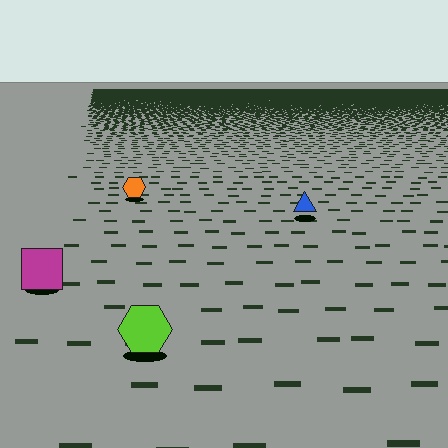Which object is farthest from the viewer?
The orange hexagon is farthest from the viewer. It appears smaller and the ground texture around it is denser.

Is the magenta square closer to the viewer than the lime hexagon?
No. The lime hexagon is closer — you can tell from the texture gradient: the ground texture is coarser near it.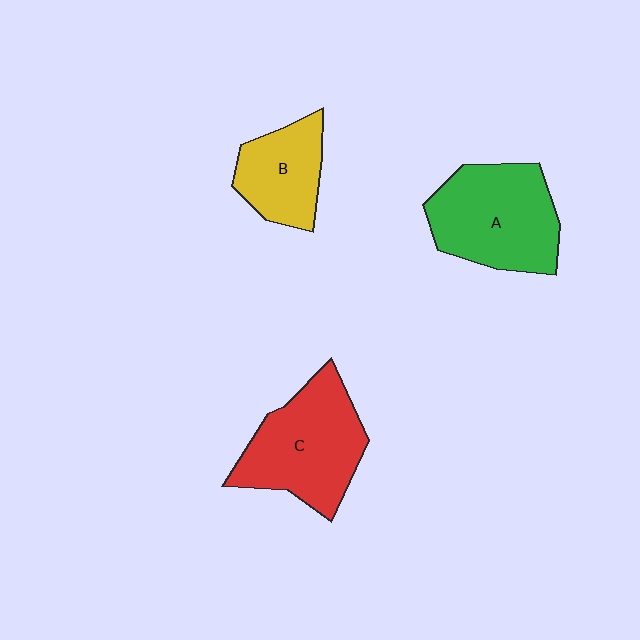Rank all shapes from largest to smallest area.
From largest to smallest: C (red), A (green), B (yellow).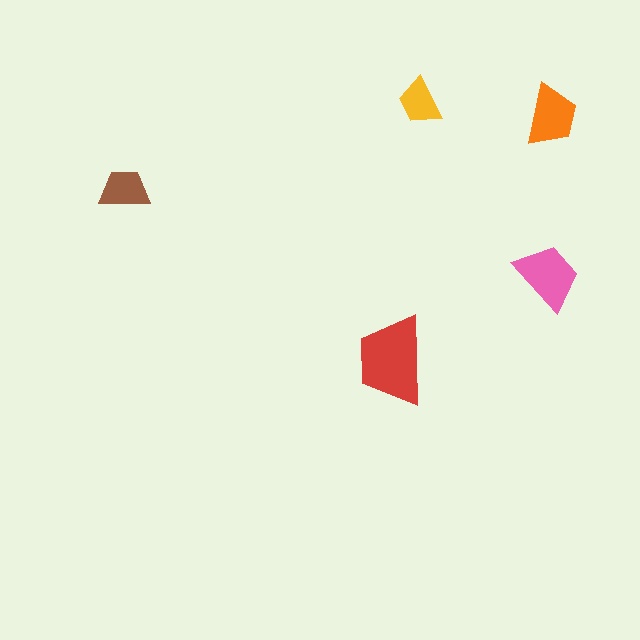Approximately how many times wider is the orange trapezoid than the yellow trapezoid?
About 1.5 times wider.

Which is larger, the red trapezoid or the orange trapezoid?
The red one.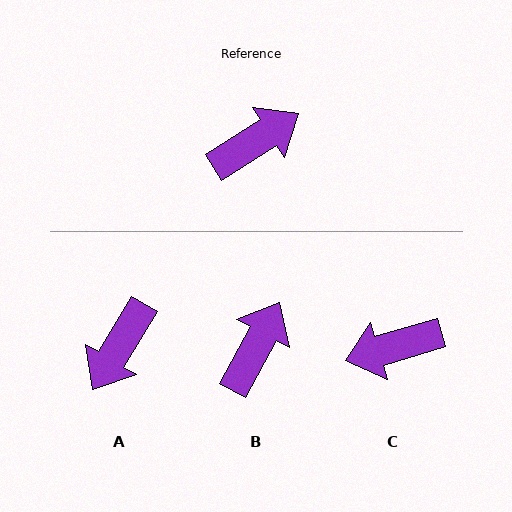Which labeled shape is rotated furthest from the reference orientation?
C, about 164 degrees away.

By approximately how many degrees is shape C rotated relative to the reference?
Approximately 164 degrees counter-clockwise.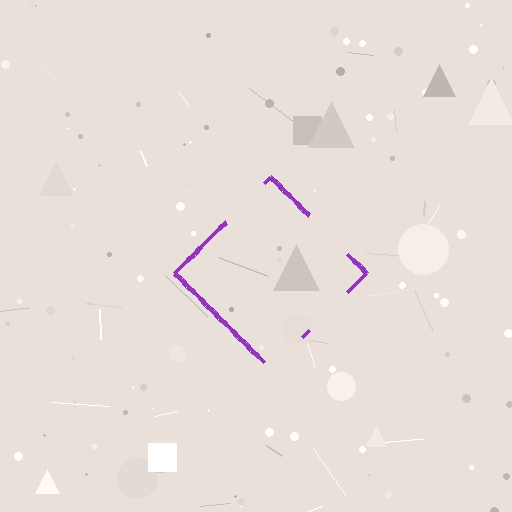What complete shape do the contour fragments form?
The contour fragments form a diamond.